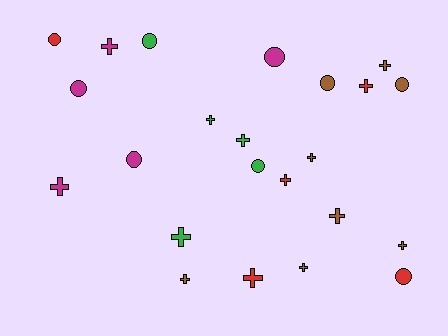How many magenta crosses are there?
There are 2 magenta crosses.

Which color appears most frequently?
Brown, with 8 objects.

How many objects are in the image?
There are 23 objects.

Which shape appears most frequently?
Cross, with 14 objects.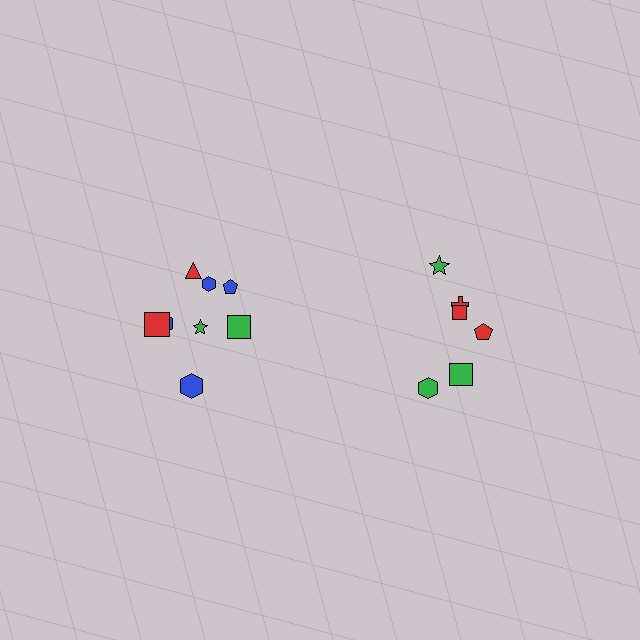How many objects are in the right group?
There are 6 objects.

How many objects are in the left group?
There are 8 objects.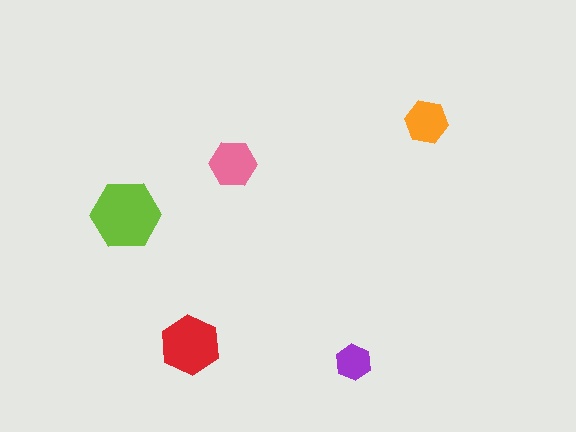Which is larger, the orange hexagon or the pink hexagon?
The pink one.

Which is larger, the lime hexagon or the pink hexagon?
The lime one.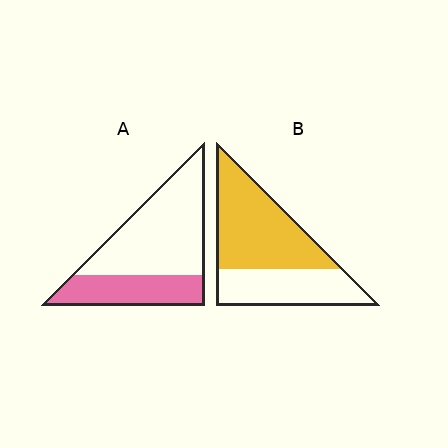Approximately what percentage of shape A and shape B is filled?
A is approximately 35% and B is approximately 60%.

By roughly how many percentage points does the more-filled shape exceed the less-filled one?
By roughly 25 percentage points (B over A).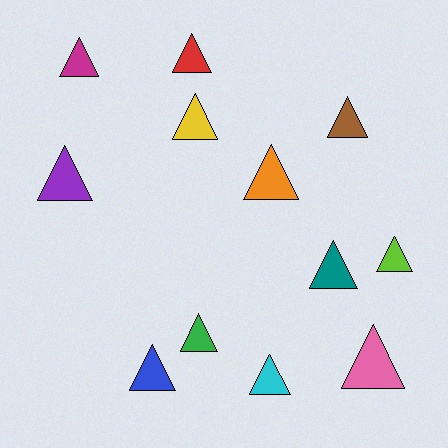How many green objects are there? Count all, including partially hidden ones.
There is 1 green object.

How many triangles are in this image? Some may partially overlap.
There are 12 triangles.